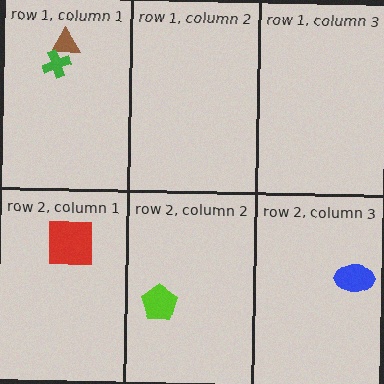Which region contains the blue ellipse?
The row 2, column 3 region.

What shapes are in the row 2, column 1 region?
The red square.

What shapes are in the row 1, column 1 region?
The brown triangle, the green cross.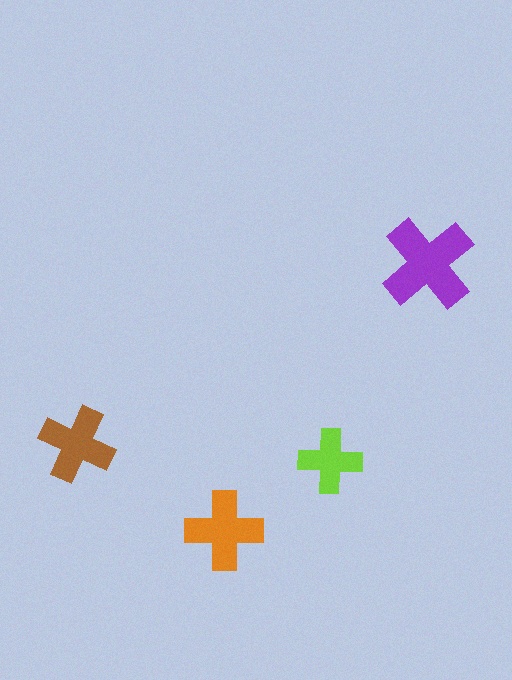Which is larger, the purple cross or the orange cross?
The purple one.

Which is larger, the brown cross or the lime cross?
The brown one.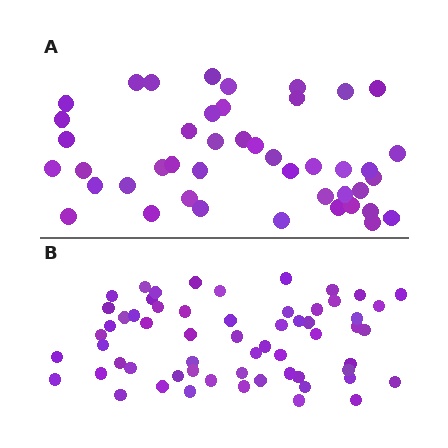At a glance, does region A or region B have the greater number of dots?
Region B (the bottom region) has more dots.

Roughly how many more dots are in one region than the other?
Region B has approximately 15 more dots than region A.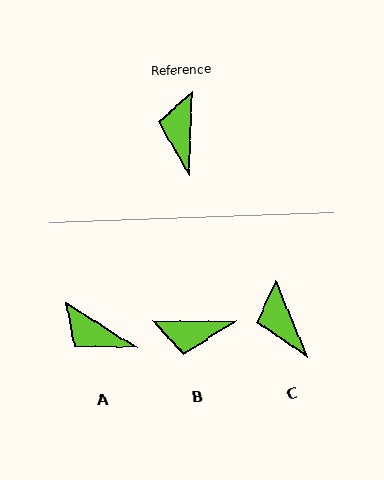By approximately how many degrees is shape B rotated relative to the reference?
Approximately 92 degrees counter-clockwise.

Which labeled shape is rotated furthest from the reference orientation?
B, about 92 degrees away.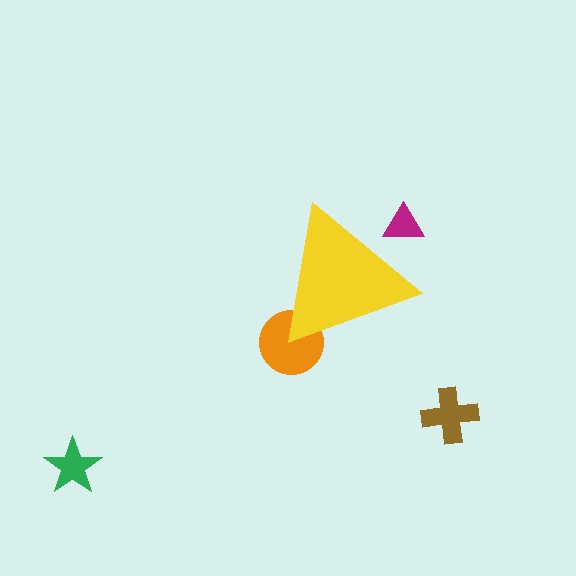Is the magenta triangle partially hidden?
Yes, the magenta triangle is partially hidden behind the yellow triangle.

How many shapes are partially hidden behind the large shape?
2 shapes are partially hidden.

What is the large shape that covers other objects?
A yellow triangle.